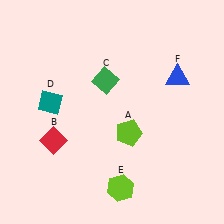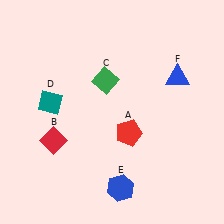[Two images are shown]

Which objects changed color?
A changed from lime to red. E changed from lime to blue.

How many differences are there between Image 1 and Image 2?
There are 2 differences between the two images.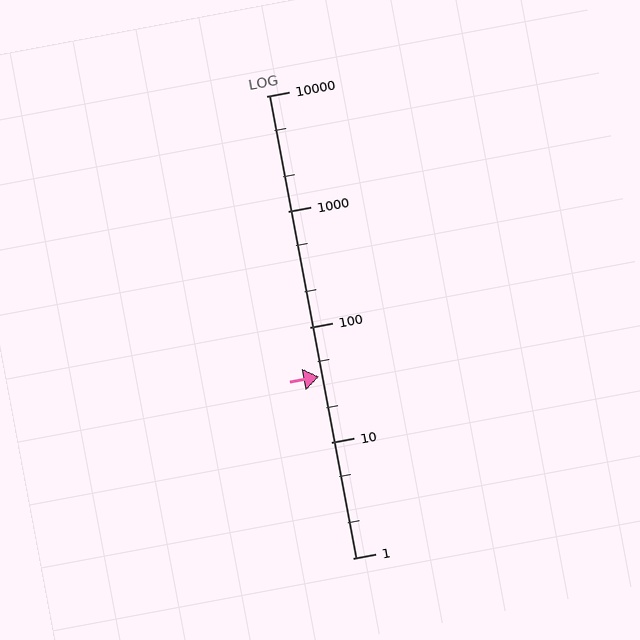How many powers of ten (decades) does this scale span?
The scale spans 4 decades, from 1 to 10000.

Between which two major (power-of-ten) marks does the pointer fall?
The pointer is between 10 and 100.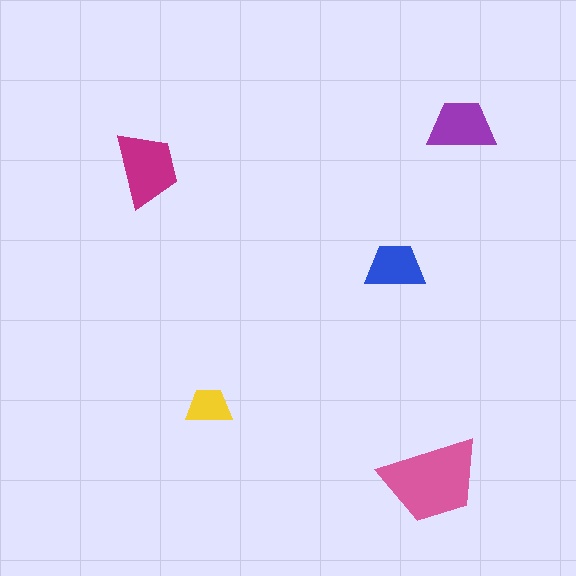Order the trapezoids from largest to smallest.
the pink one, the magenta one, the purple one, the blue one, the yellow one.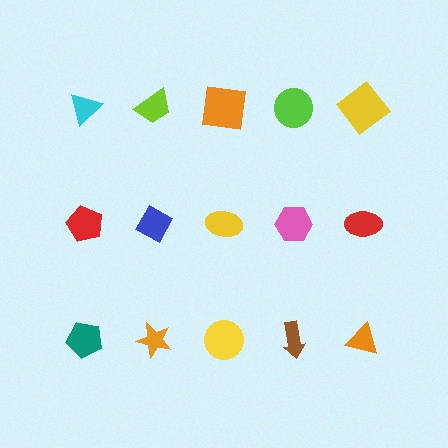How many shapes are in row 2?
5 shapes.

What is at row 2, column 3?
A yellow ellipse.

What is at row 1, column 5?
A yellow diamond.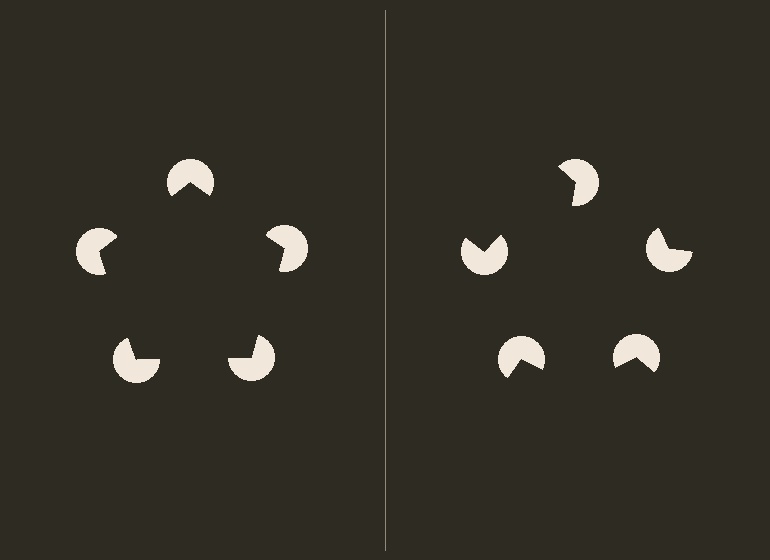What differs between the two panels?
The pac-man discs are positioned identically on both sides; only the wedge orientations differ. On the left they align to a pentagon; on the right they are misaligned.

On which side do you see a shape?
An illusory pentagon appears on the left side. On the right side the wedge cuts are rotated, so no coherent shape forms.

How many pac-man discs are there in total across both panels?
10 — 5 on each side.